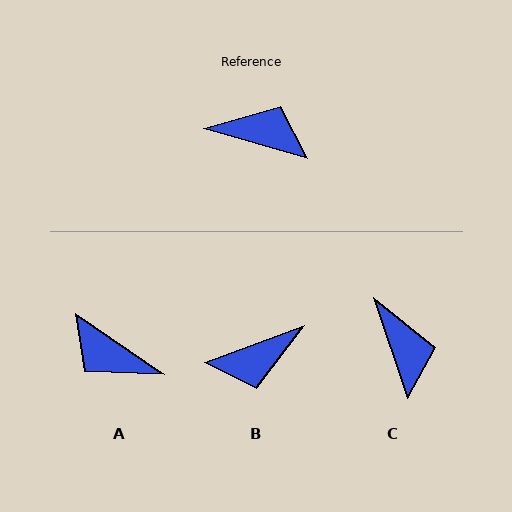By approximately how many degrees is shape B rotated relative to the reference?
Approximately 143 degrees clockwise.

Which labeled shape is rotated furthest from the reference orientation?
A, about 162 degrees away.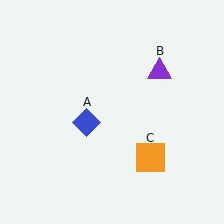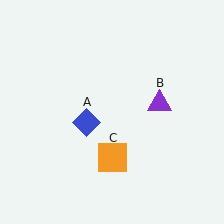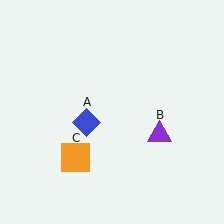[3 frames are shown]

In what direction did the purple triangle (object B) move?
The purple triangle (object B) moved down.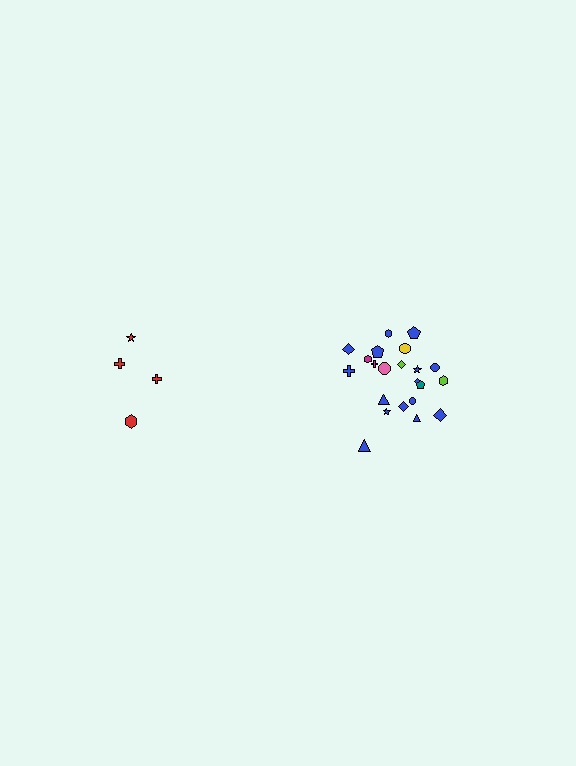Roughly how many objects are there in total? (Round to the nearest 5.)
Roughly 25 objects in total.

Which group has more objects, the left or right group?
The right group.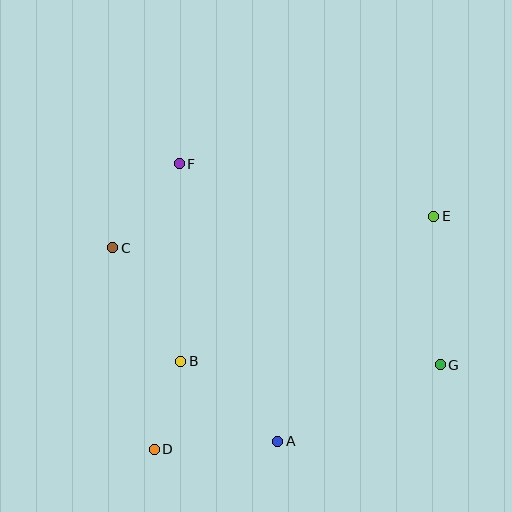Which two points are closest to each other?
Points B and D are closest to each other.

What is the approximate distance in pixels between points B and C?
The distance between B and C is approximately 133 pixels.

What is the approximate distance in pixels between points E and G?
The distance between E and G is approximately 149 pixels.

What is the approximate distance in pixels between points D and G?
The distance between D and G is approximately 299 pixels.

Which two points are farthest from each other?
Points D and E are farthest from each other.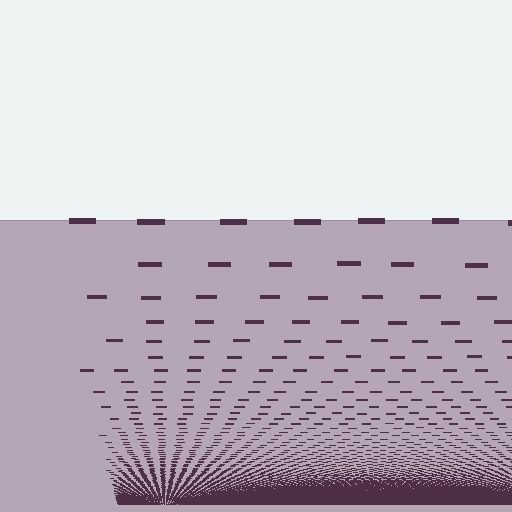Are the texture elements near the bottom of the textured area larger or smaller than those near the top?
Smaller. The gradient is inverted — elements near the bottom are smaller and denser.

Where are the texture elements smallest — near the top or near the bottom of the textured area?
Near the bottom.